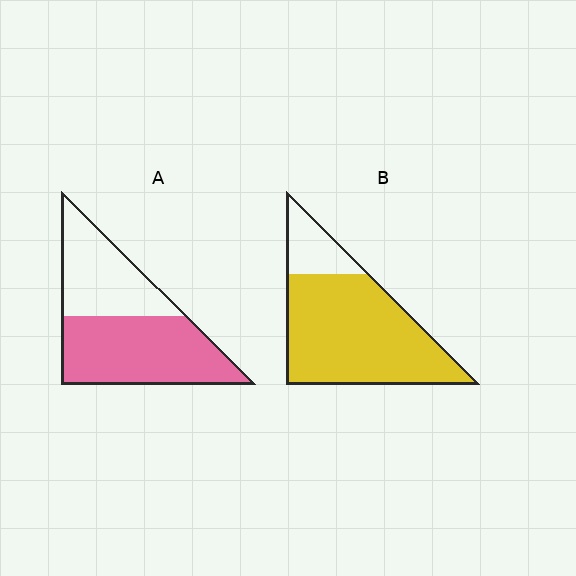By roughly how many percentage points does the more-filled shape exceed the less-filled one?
By roughly 25 percentage points (B over A).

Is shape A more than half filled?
Yes.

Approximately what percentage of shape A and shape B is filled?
A is approximately 60% and B is approximately 80%.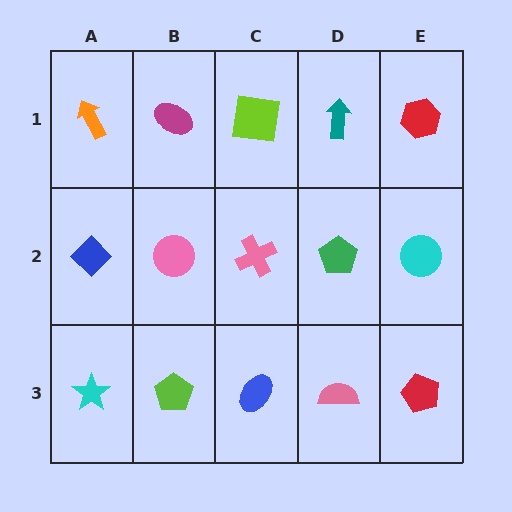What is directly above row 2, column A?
An orange arrow.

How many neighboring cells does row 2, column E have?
3.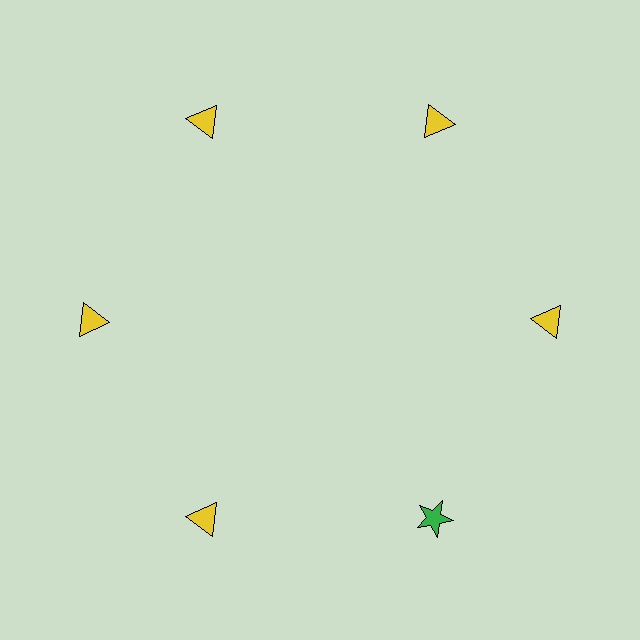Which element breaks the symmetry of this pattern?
The green star at roughly the 5 o'clock position breaks the symmetry. All other shapes are yellow triangles.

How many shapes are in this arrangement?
There are 6 shapes arranged in a ring pattern.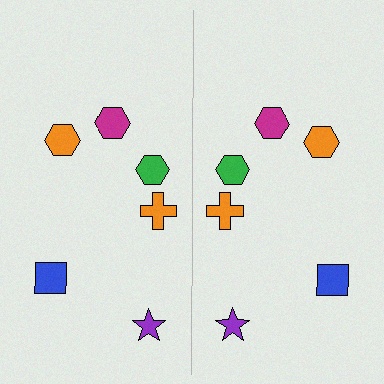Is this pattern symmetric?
Yes, this pattern has bilateral (reflection) symmetry.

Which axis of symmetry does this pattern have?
The pattern has a vertical axis of symmetry running through the center of the image.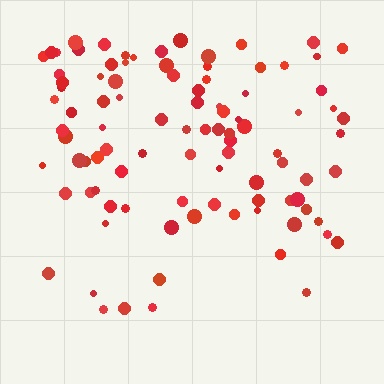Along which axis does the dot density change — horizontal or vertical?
Vertical.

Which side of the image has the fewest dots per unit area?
The bottom.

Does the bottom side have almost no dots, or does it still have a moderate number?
Still a moderate number, just noticeably fewer than the top.